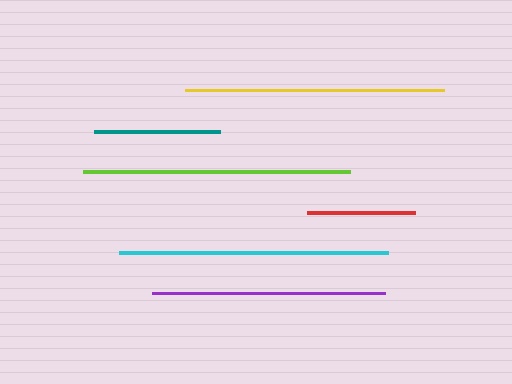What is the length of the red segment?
The red segment is approximately 108 pixels long.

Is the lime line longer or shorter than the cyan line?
The cyan line is longer than the lime line.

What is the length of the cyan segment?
The cyan segment is approximately 269 pixels long.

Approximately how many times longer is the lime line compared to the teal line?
The lime line is approximately 2.1 times the length of the teal line.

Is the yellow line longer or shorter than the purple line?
The yellow line is longer than the purple line.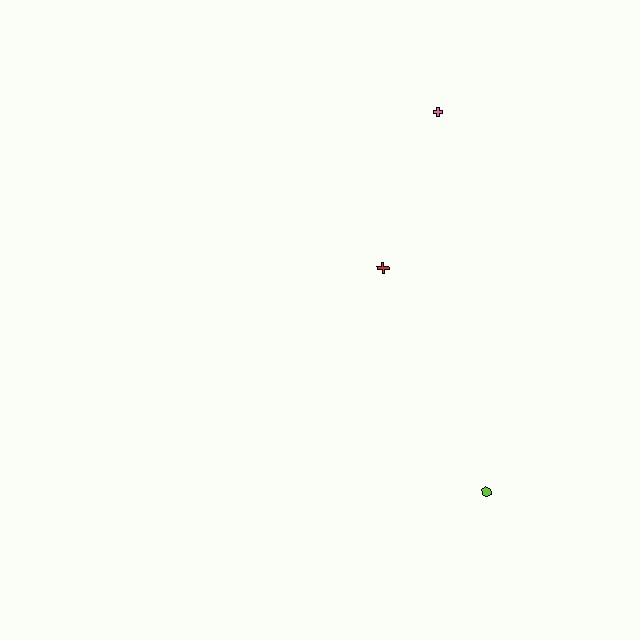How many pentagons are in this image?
There are no pentagons.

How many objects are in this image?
There are 3 objects.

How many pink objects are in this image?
There is 1 pink object.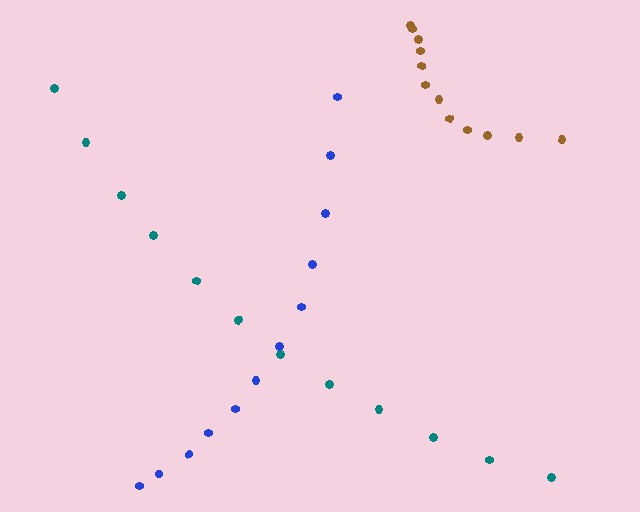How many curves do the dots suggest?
There are 3 distinct paths.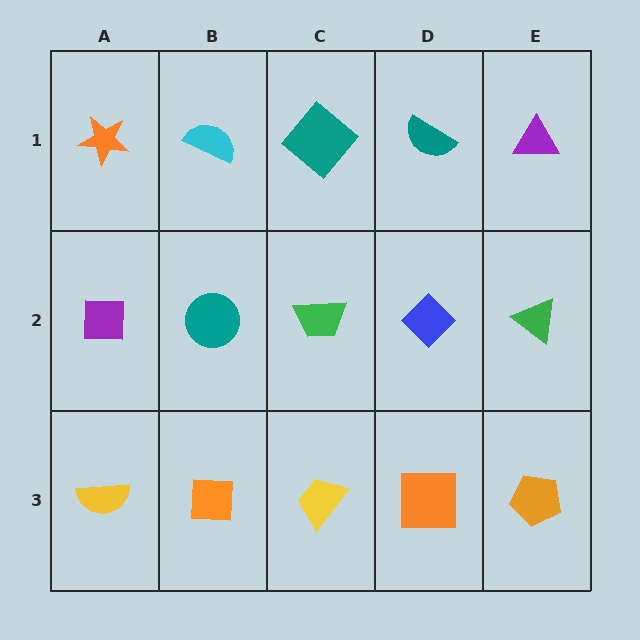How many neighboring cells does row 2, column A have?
3.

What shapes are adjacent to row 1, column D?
A blue diamond (row 2, column D), a teal diamond (row 1, column C), a purple triangle (row 1, column E).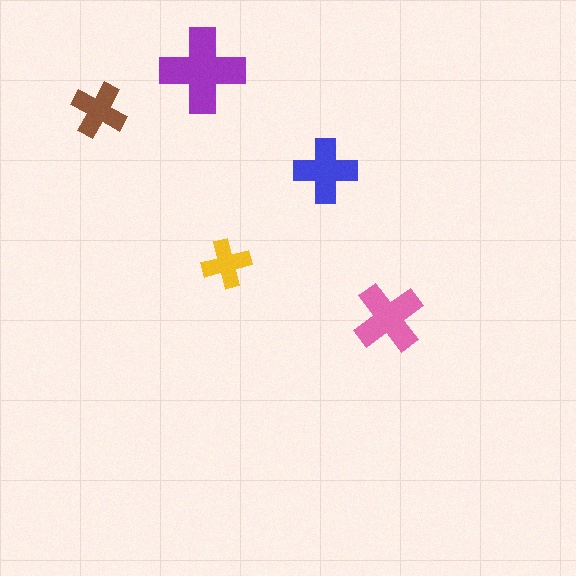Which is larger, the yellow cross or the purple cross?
The purple one.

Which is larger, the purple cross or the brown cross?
The purple one.